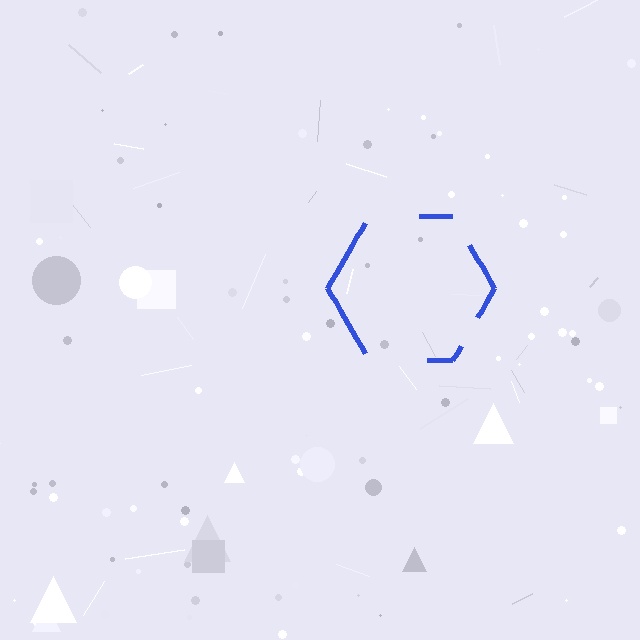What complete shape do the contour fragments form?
The contour fragments form a hexagon.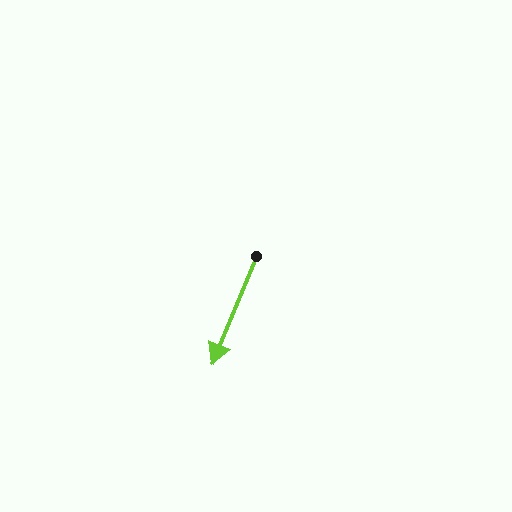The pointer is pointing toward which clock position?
Roughly 7 o'clock.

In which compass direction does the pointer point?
South.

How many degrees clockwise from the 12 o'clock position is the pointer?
Approximately 202 degrees.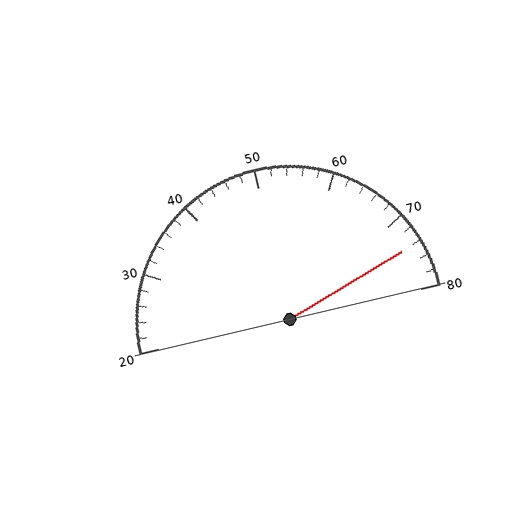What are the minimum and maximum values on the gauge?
The gauge ranges from 20 to 80.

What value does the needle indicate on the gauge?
The needle indicates approximately 74.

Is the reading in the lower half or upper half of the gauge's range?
The reading is in the upper half of the range (20 to 80).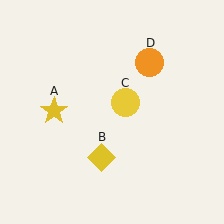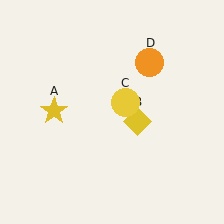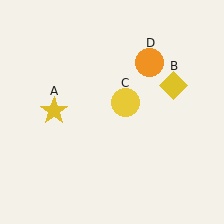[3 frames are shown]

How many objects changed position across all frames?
1 object changed position: yellow diamond (object B).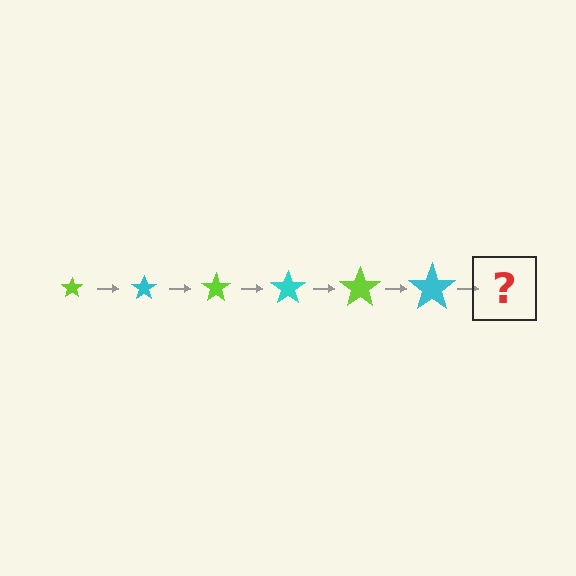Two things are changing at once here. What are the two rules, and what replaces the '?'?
The two rules are that the star grows larger each step and the color cycles through lime and cyan. The '?' should be a lime star, larger than the previous one.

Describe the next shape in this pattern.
It should be a lime star, larger than the previous one.